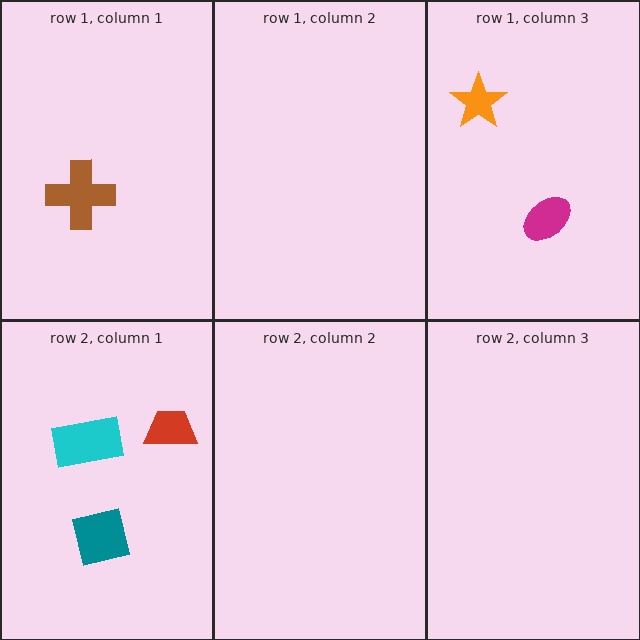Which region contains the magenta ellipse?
The row 1, column 3 region.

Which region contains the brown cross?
The row 1, column 1 region.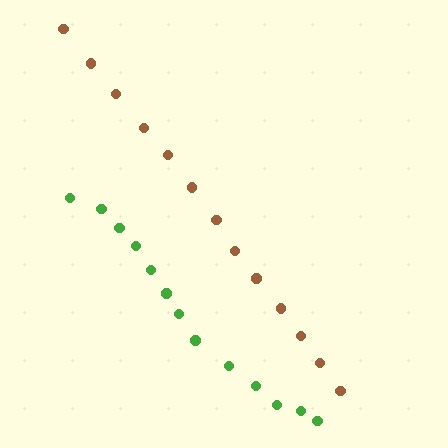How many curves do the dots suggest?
There are 2 distinct paths.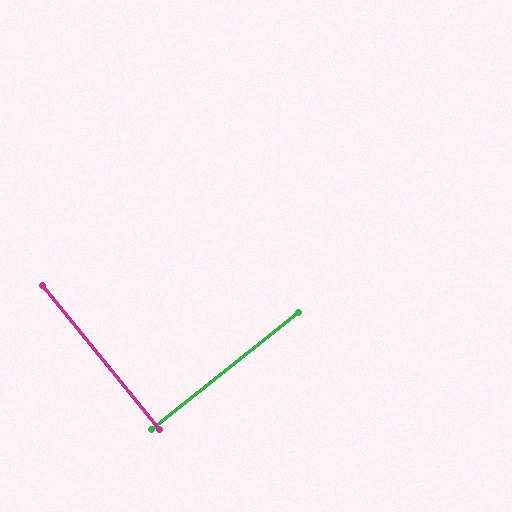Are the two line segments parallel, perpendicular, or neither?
Perpendicular — they meet at approximately 89°.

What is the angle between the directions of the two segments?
Approximately 89 degrees.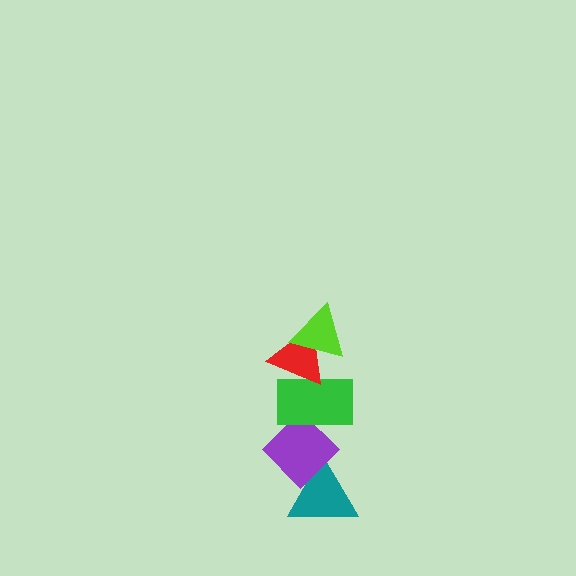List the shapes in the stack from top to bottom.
From top to bottom: the lime triangle, the red triangle, the green rectangle, the purple diamond, the teal triangle.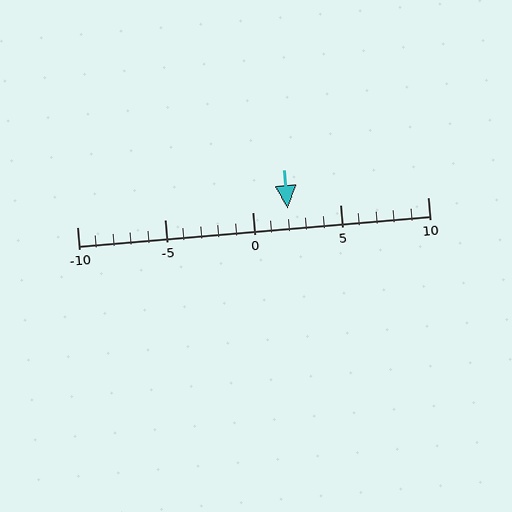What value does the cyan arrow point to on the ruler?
The cyan arrow points to approximately 2.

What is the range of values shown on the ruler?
The ruler shows values from -10 to 10.